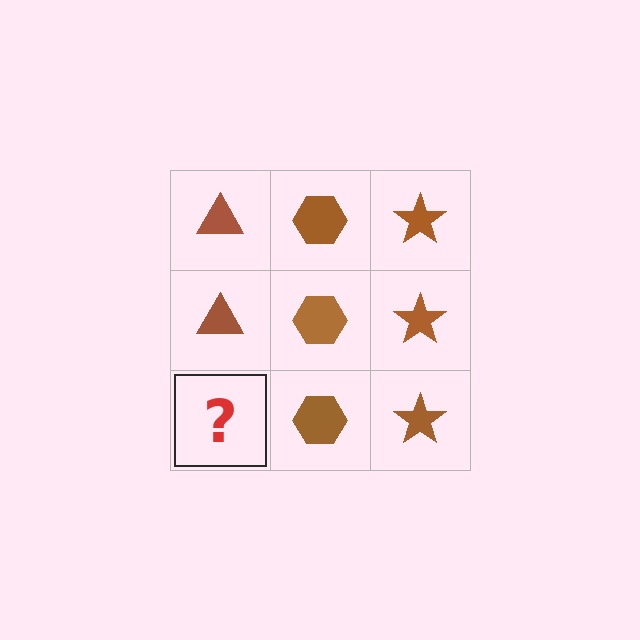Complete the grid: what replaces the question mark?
The question mark should be replaced with a brown triangle.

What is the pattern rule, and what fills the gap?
The rule is that each column has a consistent shape. The gap should be filled with a brown triangle.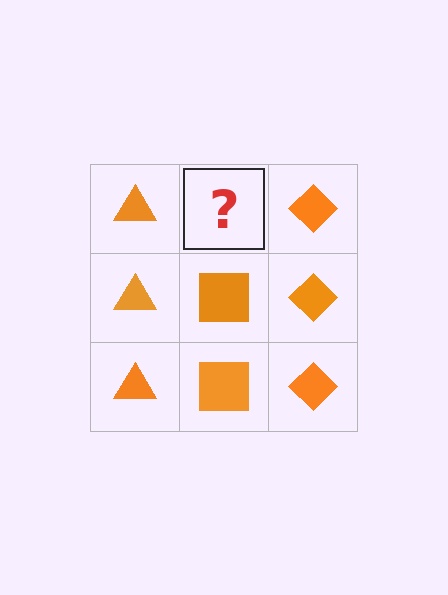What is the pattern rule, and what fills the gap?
The rule is that each column has a consistent shape. The gap should be filled with an orange square.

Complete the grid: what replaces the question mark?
The question mark should be replaced with an orange square.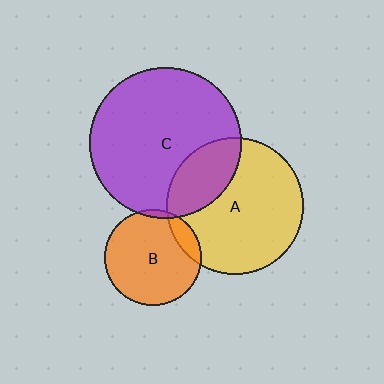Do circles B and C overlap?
Yes.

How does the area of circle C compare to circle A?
Approximately 1.2 times.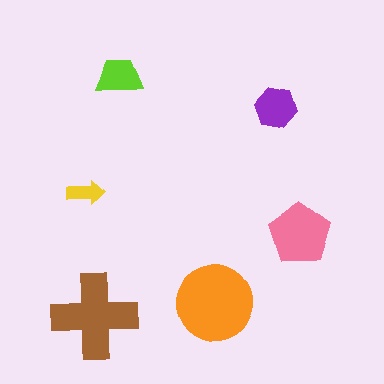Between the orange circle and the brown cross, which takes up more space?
The orange circle.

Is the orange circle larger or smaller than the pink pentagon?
Larger.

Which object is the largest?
The orange circle.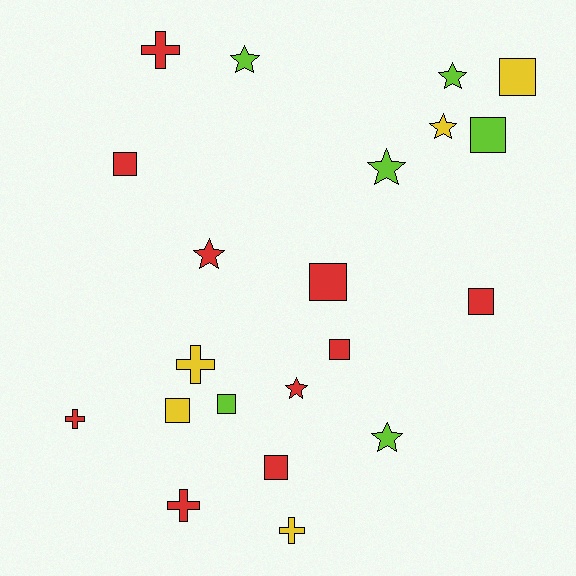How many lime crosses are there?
There are no lime crosses.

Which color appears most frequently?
Red, with 10 objects.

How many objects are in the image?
There are 21 objects.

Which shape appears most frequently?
Square, with 9 objects.